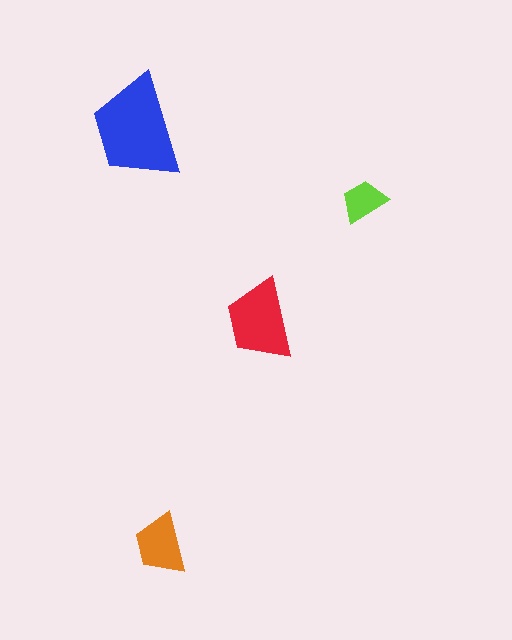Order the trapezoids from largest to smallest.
the blue one, the red one, the orange one, the lime one.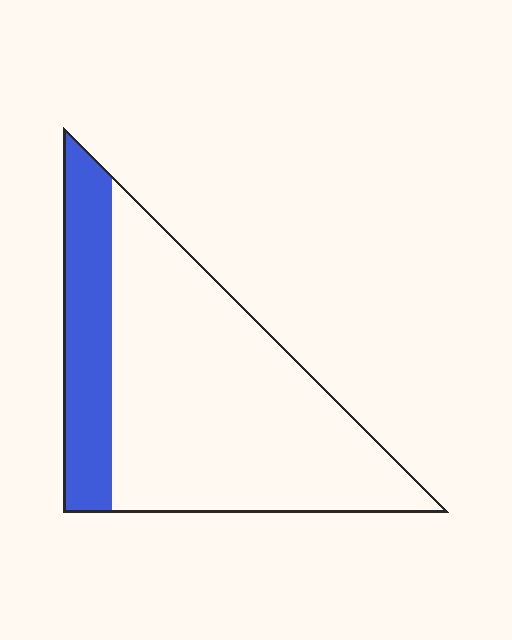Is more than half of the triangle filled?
No.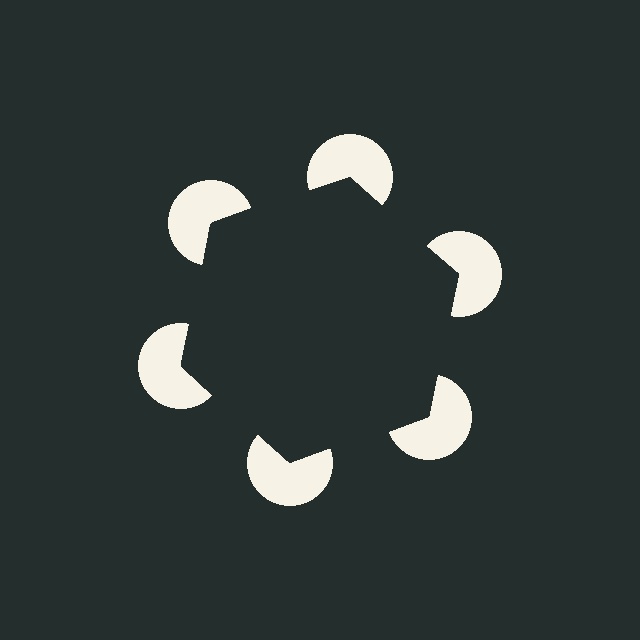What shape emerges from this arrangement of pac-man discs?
An illusory hexagon — its edges are inferred from the aligned wedge cuts in the pac-man discs, not physically drawn.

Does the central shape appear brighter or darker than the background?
It typically appears slightly darker than the background, even though no actual brightness change is drawn.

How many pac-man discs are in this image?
There are 6 — one at each vertex of the illusory hexagon.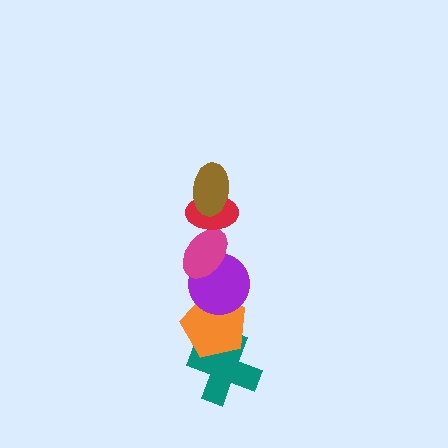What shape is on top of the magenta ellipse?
The red ellipse is on top of the magenta ellipse.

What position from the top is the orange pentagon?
The orange pentagon is 5th from the top.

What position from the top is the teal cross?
The teal cross is 6th from the top.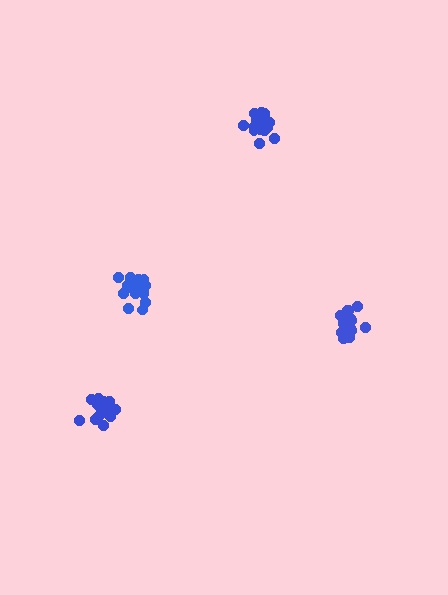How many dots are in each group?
Group 1: 18 dots, Group 2: 15 dots, Group 3: 16 dots, Group 4: 18 dots (67 total).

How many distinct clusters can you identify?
There are 4 distinct clusters.